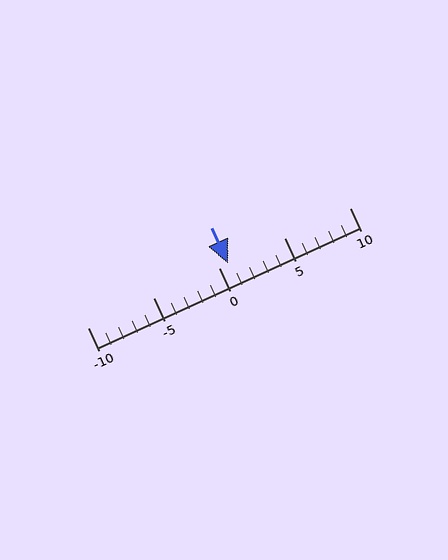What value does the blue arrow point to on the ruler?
The blue arrow points to approximately 1.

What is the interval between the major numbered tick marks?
The major tick marks are spaced 5 units apart.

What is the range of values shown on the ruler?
The ruler shows values from -10 to 10.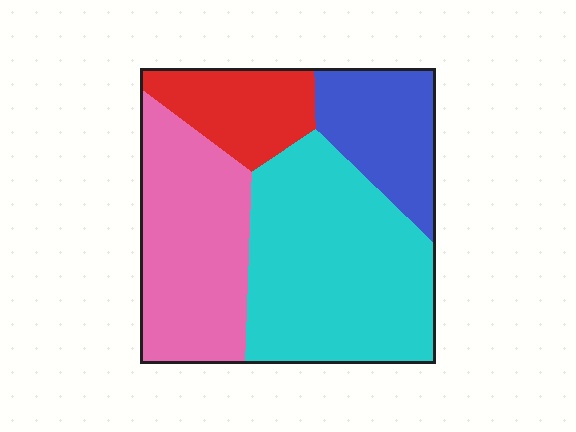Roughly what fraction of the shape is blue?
Blue takes up about one sixth (1/6) of the shape.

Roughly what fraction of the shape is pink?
Pink covers around 30% of the shape.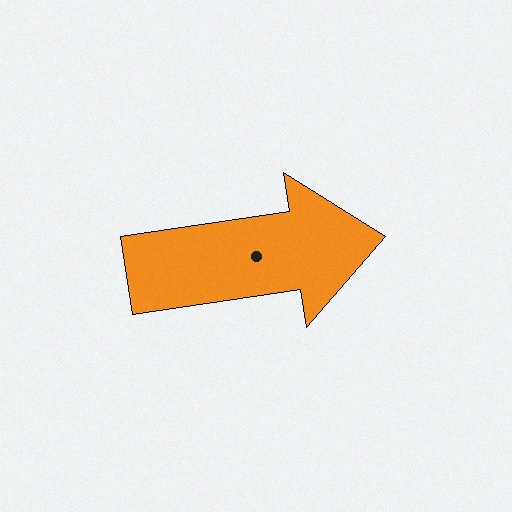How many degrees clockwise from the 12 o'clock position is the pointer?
Approximately 81 degrees.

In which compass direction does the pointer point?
East.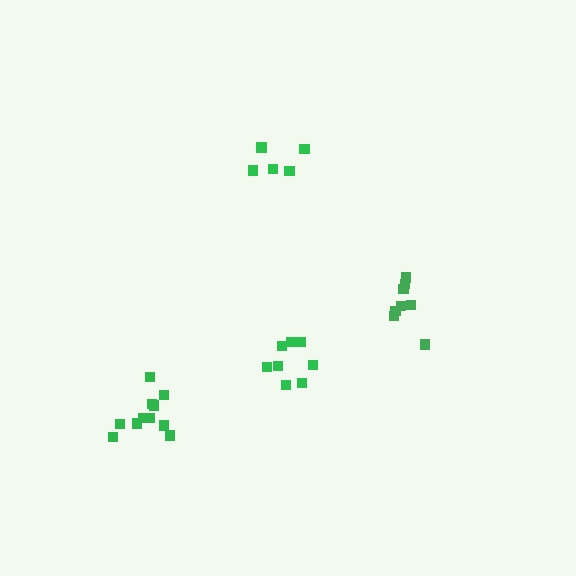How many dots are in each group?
Group 1: 8 dots, Group 2: 11 dots, Group 3: 5 dots, Group 4: 8 dots (32 total).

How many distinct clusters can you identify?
There are 4 distinct clusters.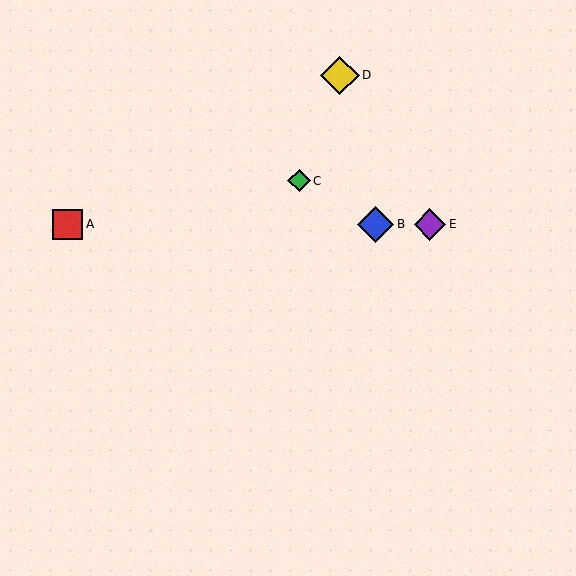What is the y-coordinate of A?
Object A is at y≈224.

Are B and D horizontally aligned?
No, B is at y≈224 and D is at y≈75.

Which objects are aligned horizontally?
Objects A, B, E are aligned horizontally.